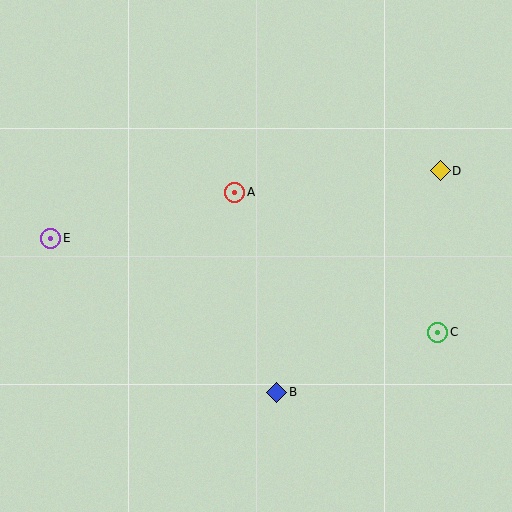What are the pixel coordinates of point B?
Point B is at (277, 392).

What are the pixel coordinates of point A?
Point A is at (235, 192).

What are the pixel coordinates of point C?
Point C is at (438, 332).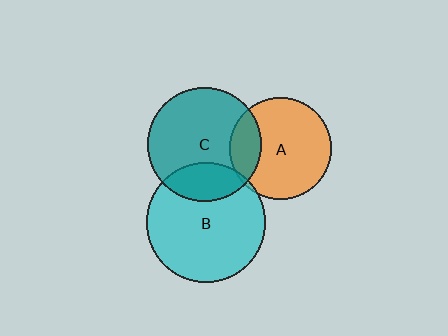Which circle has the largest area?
Circle B (cyan).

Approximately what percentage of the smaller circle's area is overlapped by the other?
Approximately 25%.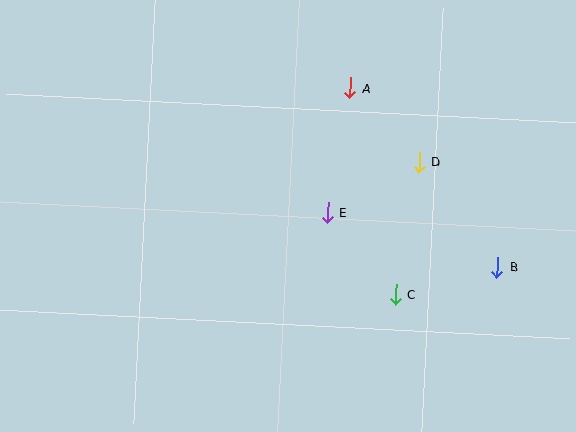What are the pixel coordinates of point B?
Point B is at (497, 267).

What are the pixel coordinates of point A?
Point A is at (350, 88).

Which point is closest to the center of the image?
Point E at (327, 212) is closest to the center.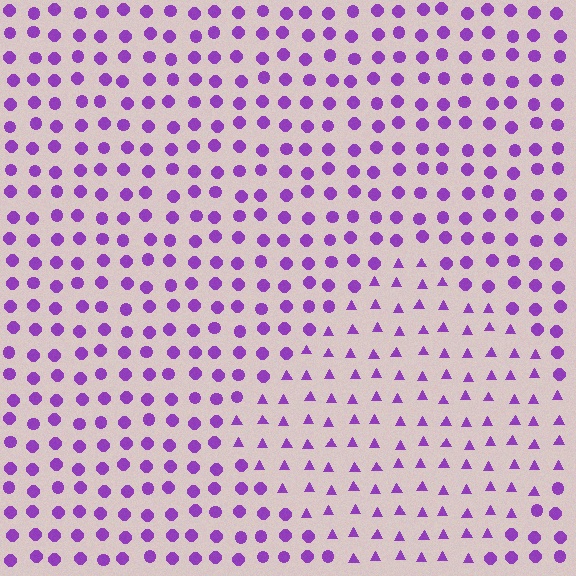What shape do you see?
I see a diamond.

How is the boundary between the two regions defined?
The boundary is defined by a change in element shape: triangles inside vs. circles outside. All elements share the same color and spacing.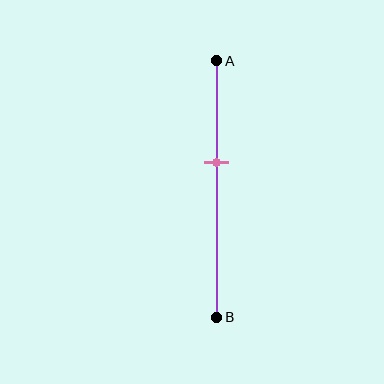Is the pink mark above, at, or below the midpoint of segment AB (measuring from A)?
The pink mark is above the midpoint of segment AB.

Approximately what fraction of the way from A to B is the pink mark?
The pink mark is approximately 40% of the way from A to B.